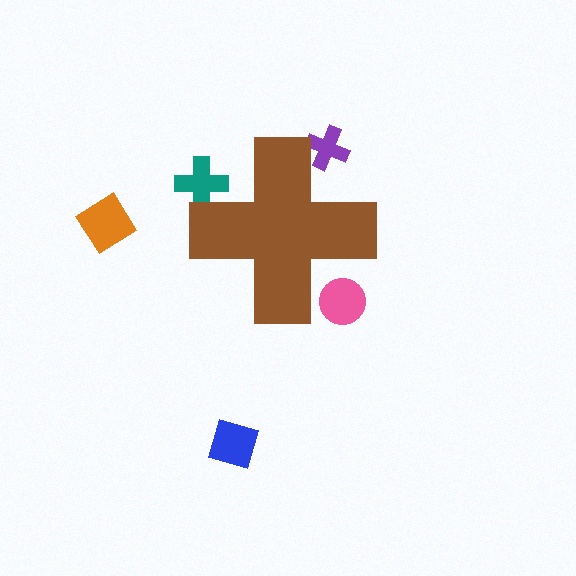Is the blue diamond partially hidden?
No, the blue diamond is fully visible.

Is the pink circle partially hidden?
Yes, the pink circle is partially hidden behind the brown cross.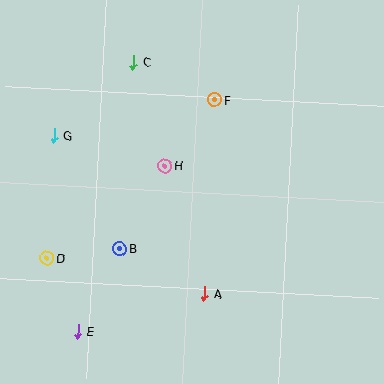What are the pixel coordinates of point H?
Point H is at (165, 166).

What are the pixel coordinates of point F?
Point F is at (214, 100).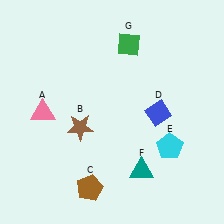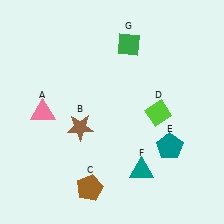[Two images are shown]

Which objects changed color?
D changed from blue to lime. E changed from cyan to teal.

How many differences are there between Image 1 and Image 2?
There are 2 differences between the two images.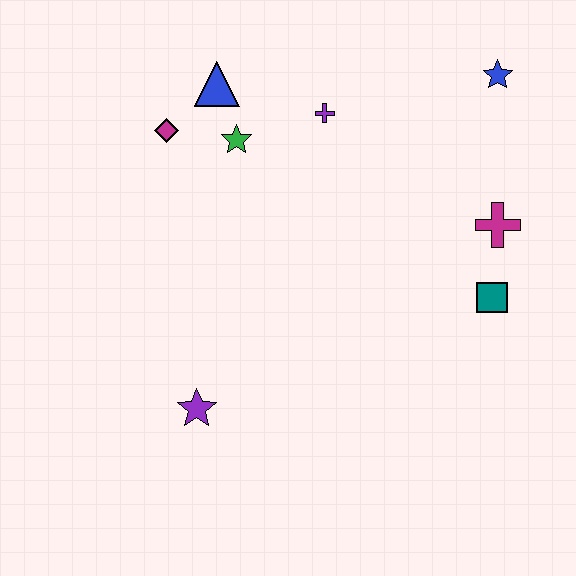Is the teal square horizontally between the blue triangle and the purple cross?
No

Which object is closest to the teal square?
The magenta cross is closest to the teal square.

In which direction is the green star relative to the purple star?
The green star is above the purple star.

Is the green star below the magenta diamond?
Yes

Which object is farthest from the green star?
The teal square is farthest from the green star.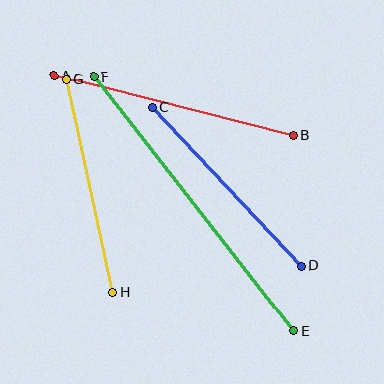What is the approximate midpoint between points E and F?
The midpoint is at approximately (194, 204) pixels.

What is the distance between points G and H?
The distance is approximately 218 pixels.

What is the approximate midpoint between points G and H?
The midpoint is at approximately (89, 186) pixels.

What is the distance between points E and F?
The distance is approximately 323 pixels.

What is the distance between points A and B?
The distance is approximately 246 pixels.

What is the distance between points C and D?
The distance is approximately 218 pixels.